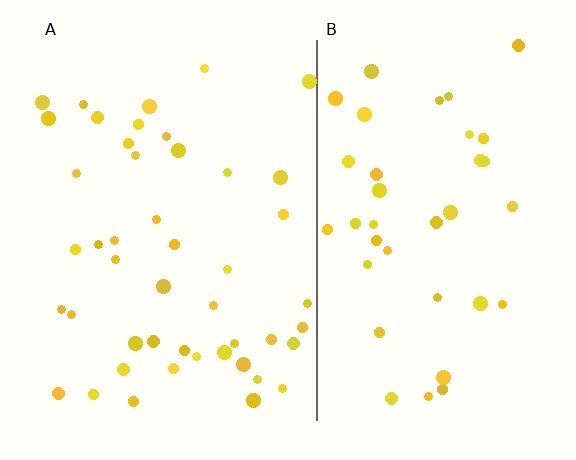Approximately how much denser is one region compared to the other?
Approximately 1.2× — region A over region B.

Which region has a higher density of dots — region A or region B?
A (the left).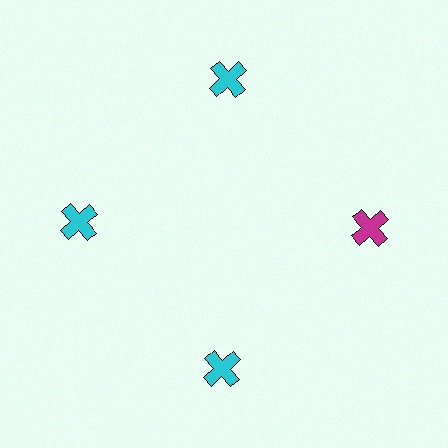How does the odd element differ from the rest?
It has a different color: magenta instead of cyan.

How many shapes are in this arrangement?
There are 4 shapes arranged in a ring pattern.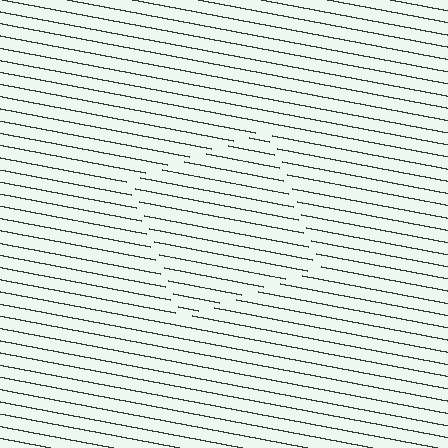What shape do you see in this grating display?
An illusory square. The interior of the shape contains the same grating, shifted by half a period — the contour is defined by the phase discontinuity where line-ends from the inner and outer gratings abut.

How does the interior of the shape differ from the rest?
The interior of the shape contains the same grating, shifted by half a period — the contour is defined by the phase discontinuity where line-ends from the inner and outer gratings abut.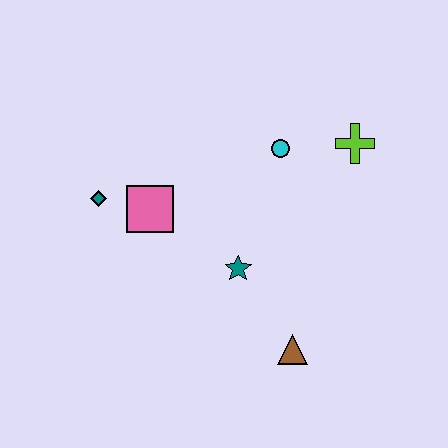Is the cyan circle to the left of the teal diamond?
No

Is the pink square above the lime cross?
No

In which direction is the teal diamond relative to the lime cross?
The teal diamond is to the left of the lime cross.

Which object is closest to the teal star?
The brown triangle is closest to the teal star.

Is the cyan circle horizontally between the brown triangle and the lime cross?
No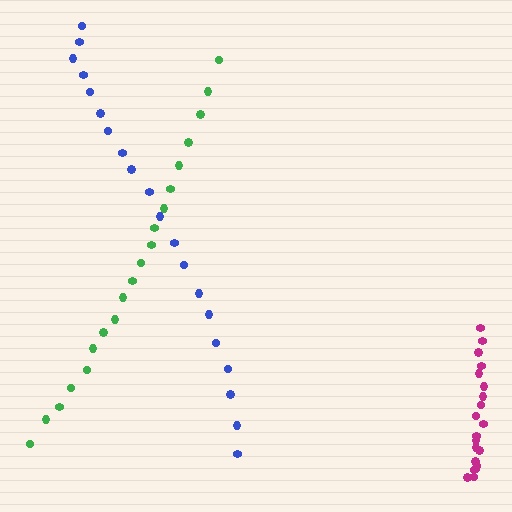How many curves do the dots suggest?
There are 3 distinct paths.